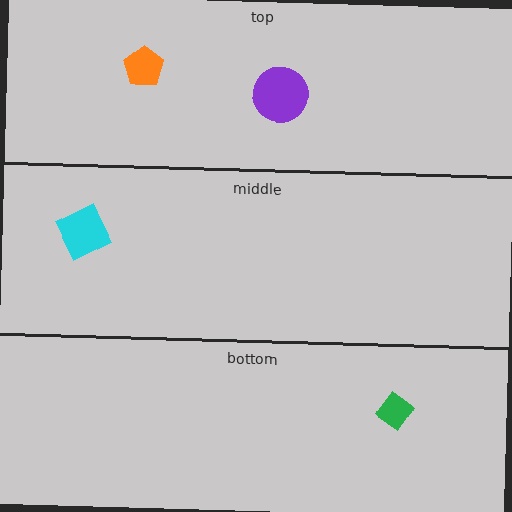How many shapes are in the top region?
2.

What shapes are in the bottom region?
The green diamond.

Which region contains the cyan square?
The middle region.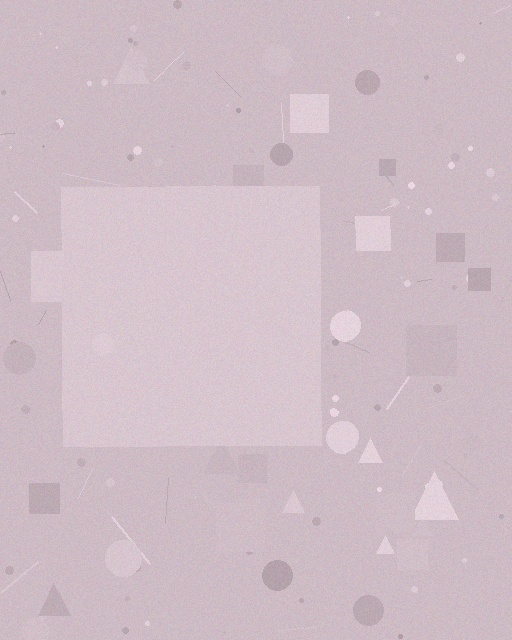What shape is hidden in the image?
A square is hidden in the image.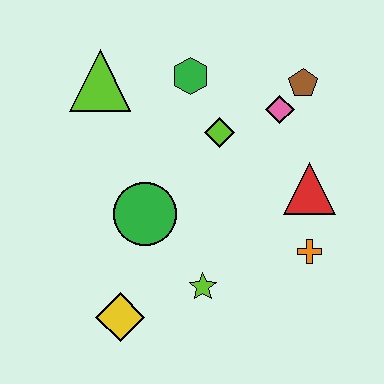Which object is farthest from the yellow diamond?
The brown pentagon is farthest from the yellow diamond.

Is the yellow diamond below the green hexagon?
Yes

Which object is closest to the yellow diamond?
The lime star is closest to the yellow diamond.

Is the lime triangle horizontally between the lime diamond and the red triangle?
No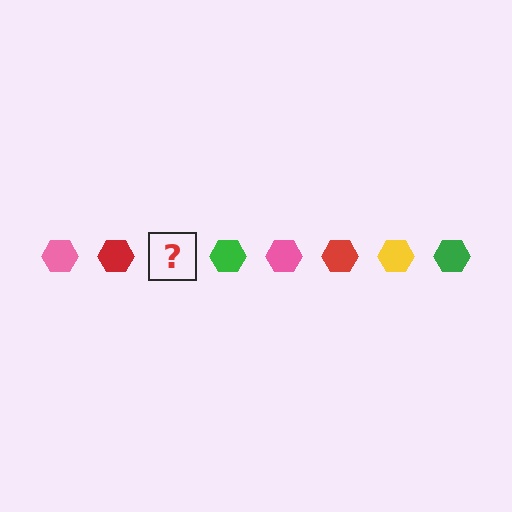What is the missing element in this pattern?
The missing element is a yellow hexagon.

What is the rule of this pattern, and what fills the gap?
The rule is that the pattern cycles through pink, red, yellow, green hexagons. The gap should be filled with a yellow hexagon.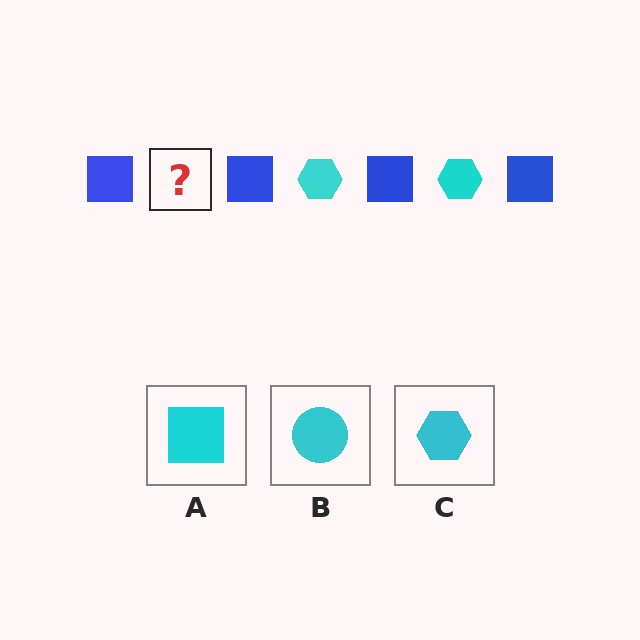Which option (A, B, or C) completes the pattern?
C.